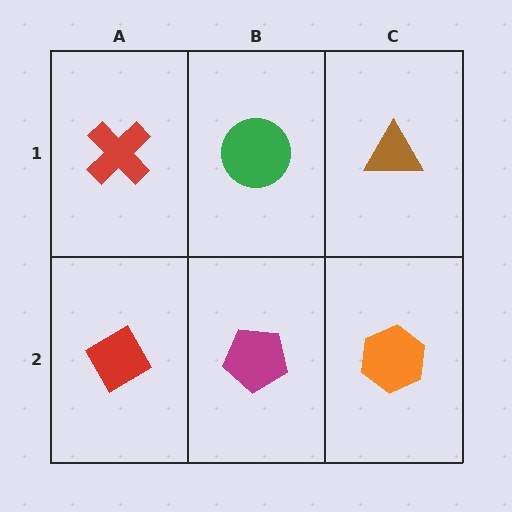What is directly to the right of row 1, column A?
A green circle.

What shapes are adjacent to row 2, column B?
A green circle (row 1, column B), a red diamond (row 2, column A), an orange hexagon (row 2, column C).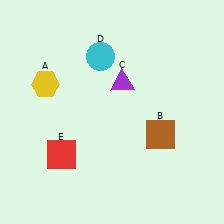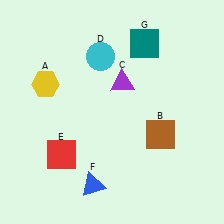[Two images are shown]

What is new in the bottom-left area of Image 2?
A blue triangle (F) was added in the bottom-left area of Image 2.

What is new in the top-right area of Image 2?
A teal square (G) was added in the top-right area of Image 2.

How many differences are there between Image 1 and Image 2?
There are 2 differences between the two images.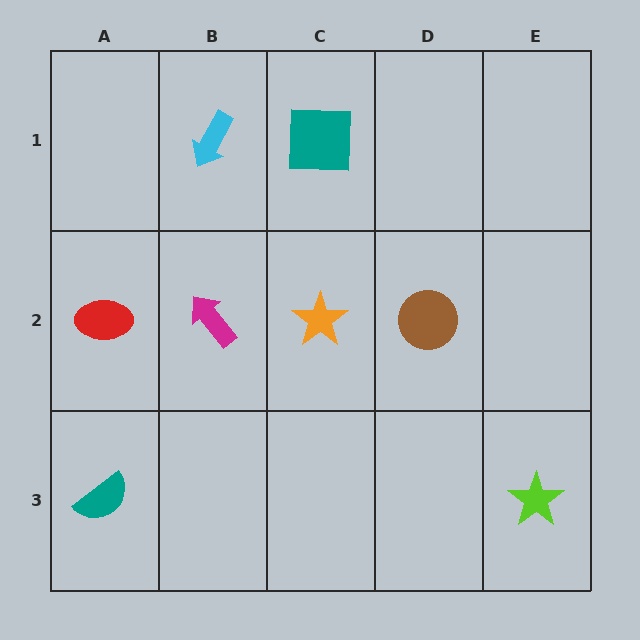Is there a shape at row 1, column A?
No, that cell is empty.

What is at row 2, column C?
An orange star.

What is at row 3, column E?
A lime star.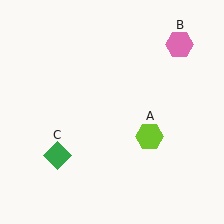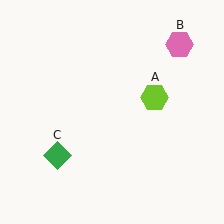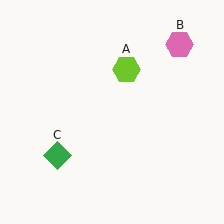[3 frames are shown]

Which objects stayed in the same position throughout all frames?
Pink hexagon (object B) and green diamond (object C) remained stationary.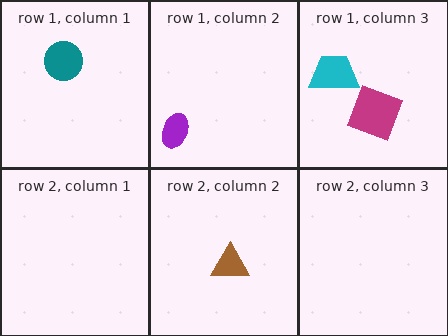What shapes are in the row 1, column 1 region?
The teal circle.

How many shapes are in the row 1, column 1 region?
1.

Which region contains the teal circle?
The row 1, column 1 region.